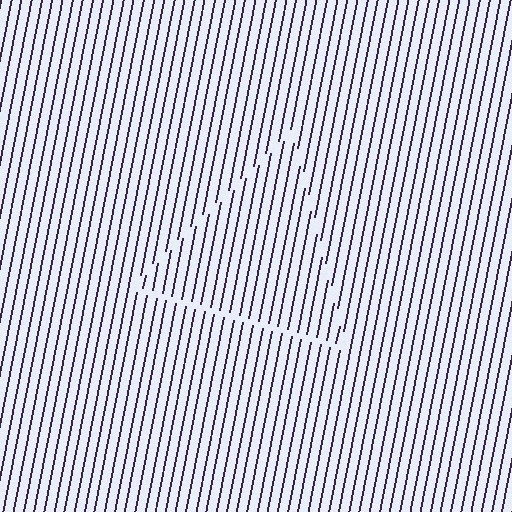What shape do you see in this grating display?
An illusory triangle. The interior of the shape contains the same grating, shifted by half a period — the contour is defined by the phase discontinuity where line-ends from the inner and outer gratings abut.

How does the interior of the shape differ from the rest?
The interior of the shape contains the same grating, shifted by half a period — the contour is defined by the phase discontinuity where line-ends from the inner and outer gratings abut.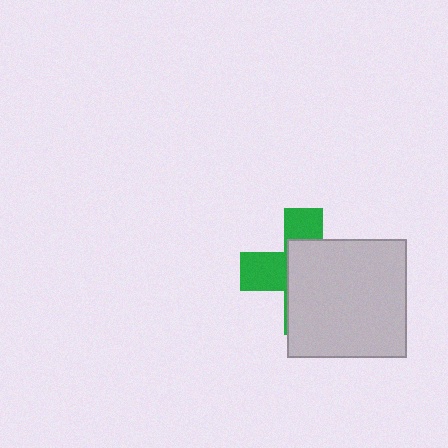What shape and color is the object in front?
The object in front is a light gray square.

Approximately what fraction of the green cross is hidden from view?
Roughly 60% of the green cross is hidden behind the light gray square.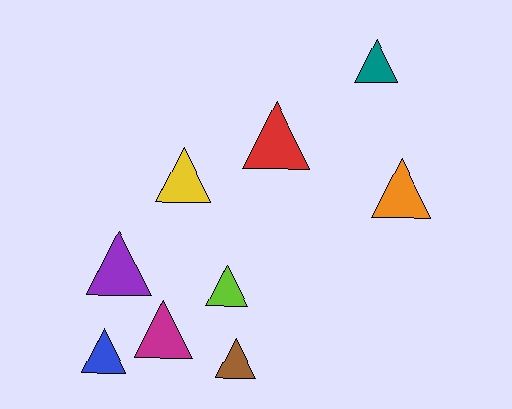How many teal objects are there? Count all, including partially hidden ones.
There is 1 teal object.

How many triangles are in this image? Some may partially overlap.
There are 9 triangles.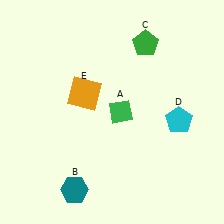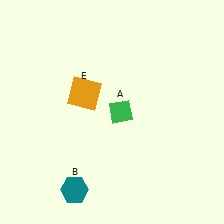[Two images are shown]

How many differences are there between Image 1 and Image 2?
There are 2 differences between the two images.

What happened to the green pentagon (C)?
The green pentagon (C) was removed in Image 2. It was in the top-right area of Image 1.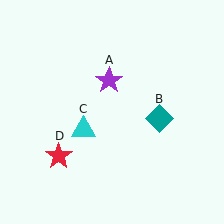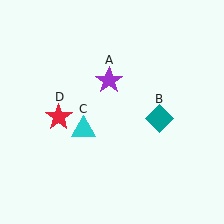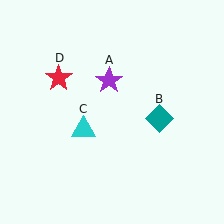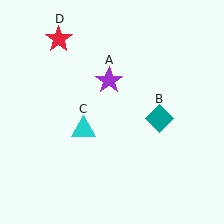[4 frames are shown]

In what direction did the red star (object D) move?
The red star (object D) moved up.